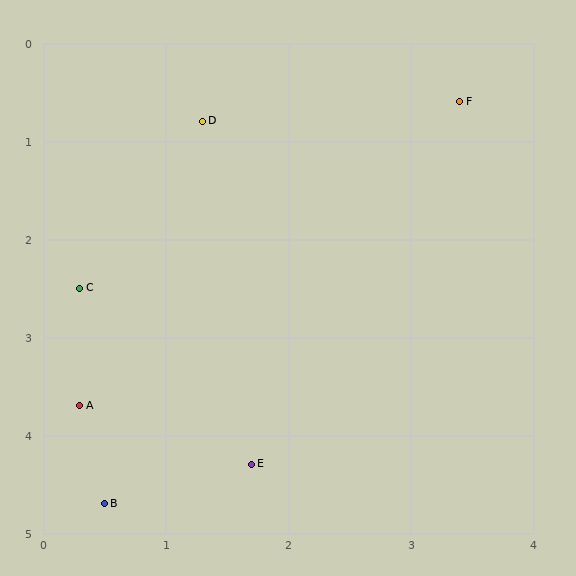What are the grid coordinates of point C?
Point C is at approximately (0.3, 2.5).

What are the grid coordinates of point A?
Point A is at approximately (0.3, 3.7).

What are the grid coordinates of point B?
Point B is at approximately (0.5, 4.7).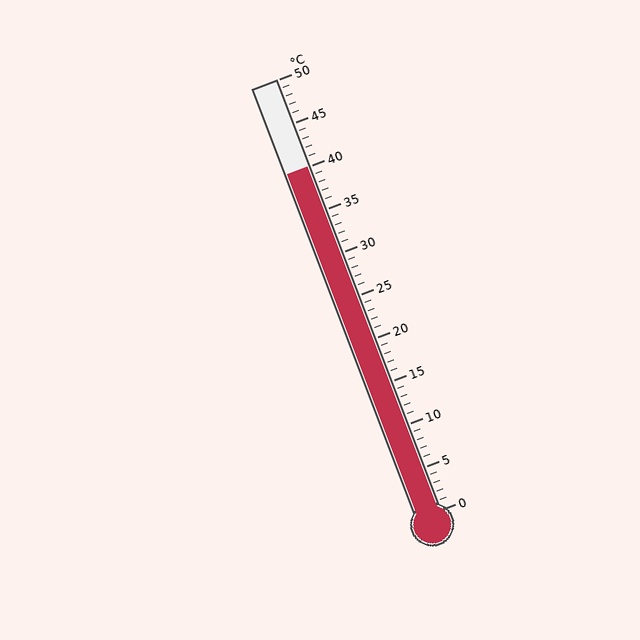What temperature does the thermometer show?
The thermometer shows approximately 40°C.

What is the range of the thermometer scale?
The thermometer scale ranges from 0°C to 50°C.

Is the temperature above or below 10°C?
The temperature is above 10°C.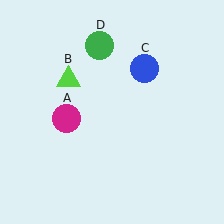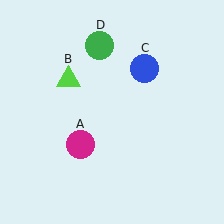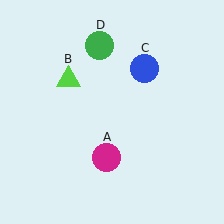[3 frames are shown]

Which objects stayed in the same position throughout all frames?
Lime triangle (object B) and blue circle (object C) and green circle (object D) remained stationary.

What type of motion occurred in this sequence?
The magenta circle (object A) rotated counterclockwise around the center of the scene.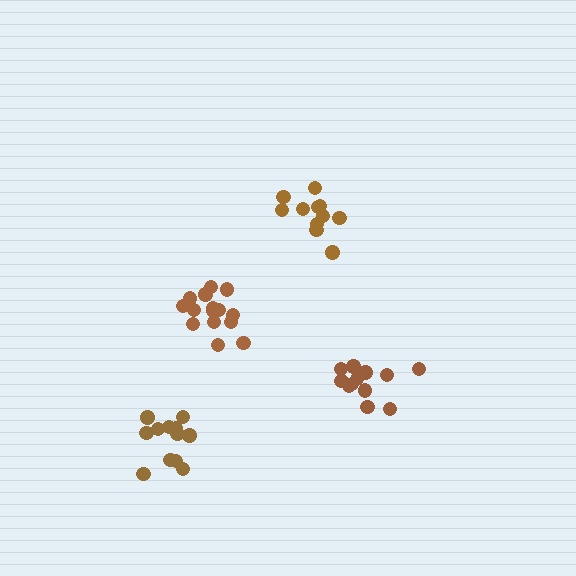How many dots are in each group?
Group 1: 15 dots, Group 2: 12 dots, Group 3: 12 dots, Group 4: 12 dots (51 total).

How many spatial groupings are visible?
There are 4 spatial groupings.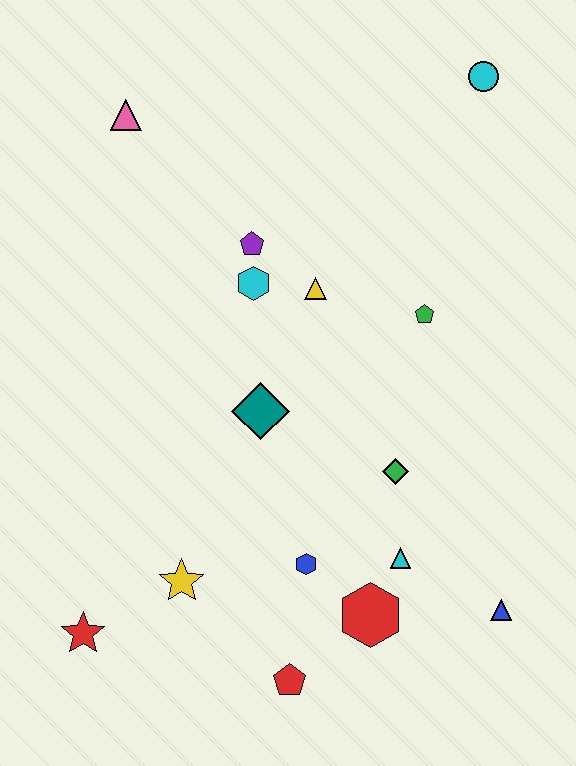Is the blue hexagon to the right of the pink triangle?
Yes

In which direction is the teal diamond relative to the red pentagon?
The teal diamond is above the red pentagon.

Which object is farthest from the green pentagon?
The red star is farthest from the green pentagon.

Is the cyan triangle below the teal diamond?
Yes